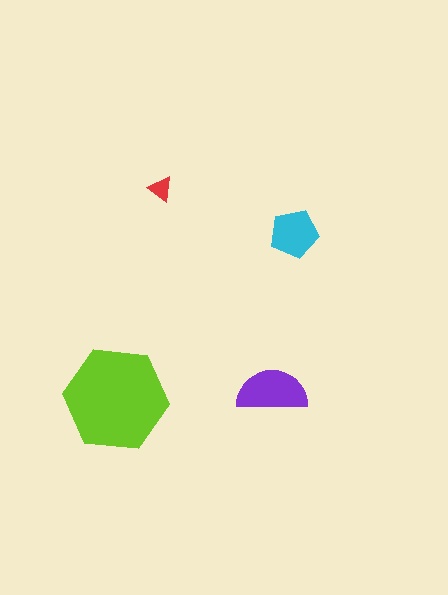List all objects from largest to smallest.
The lime hexagon, the purple semicircle, the cyan pentagon, the red triangle.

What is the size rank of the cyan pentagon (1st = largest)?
3rd.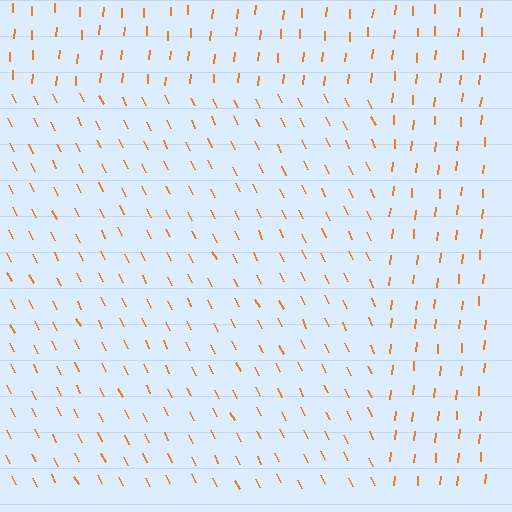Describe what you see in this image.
The image is filled with small orange line segments. A rectangle region in the image has lines oriented differently from the surrounding lines, creating a visible texture boundary.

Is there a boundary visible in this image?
Yes, there is a texture boundary formed by a change in line orientation.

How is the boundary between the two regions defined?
The boundary is defined purely by a change in line orientation (approximately 31 degrees difference). All lines are the same color and thickness.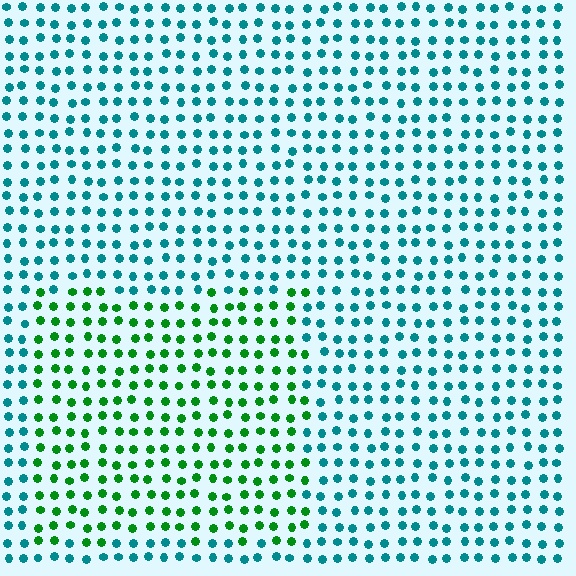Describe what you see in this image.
The image is filled with small teal elements in a uniform arrangement. A rectangle-shaped region is visible where the elements are tinted to a slightly different hue, forming a subtle color boundary.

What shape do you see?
I see a rectangle.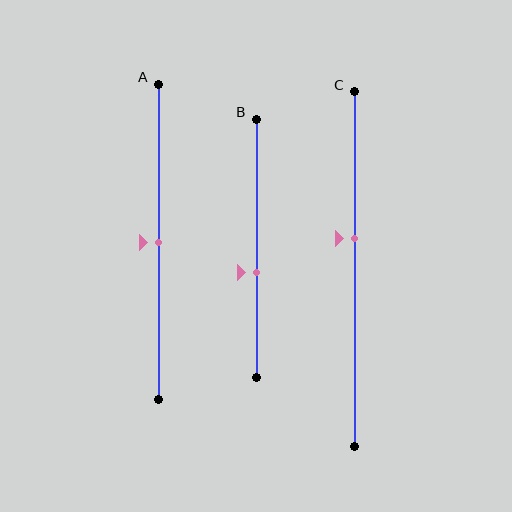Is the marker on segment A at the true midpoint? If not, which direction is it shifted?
Yes, the marker on segment A is at the true midpoint.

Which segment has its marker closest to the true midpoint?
Segment A has its marker closest to the true midpoint.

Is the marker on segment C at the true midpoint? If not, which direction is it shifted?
No, the marker on segment C is shifted upward by about 9% of the segment length.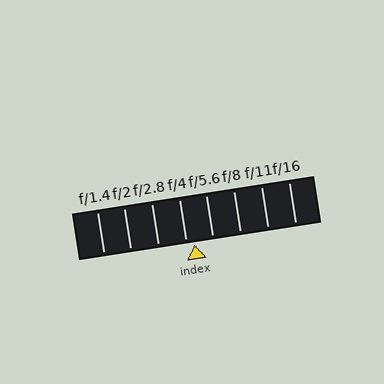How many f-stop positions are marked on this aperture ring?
There are 8 f-stop positions marked.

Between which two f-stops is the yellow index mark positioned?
The index mark is between f/4 and f/5.6.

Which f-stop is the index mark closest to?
The index mark is closest to f/4.